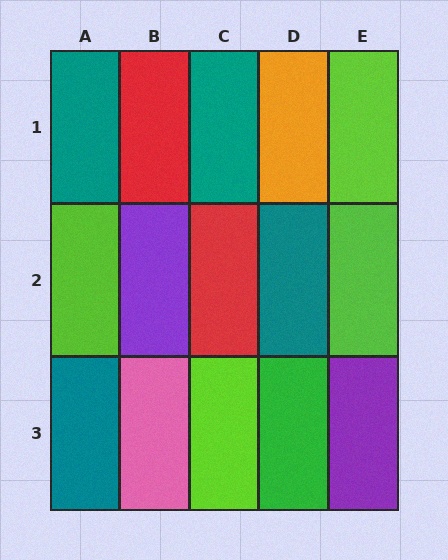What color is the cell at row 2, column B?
Purple.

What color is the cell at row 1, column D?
Orange.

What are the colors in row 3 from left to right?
Teal, pink, lime, green, purple.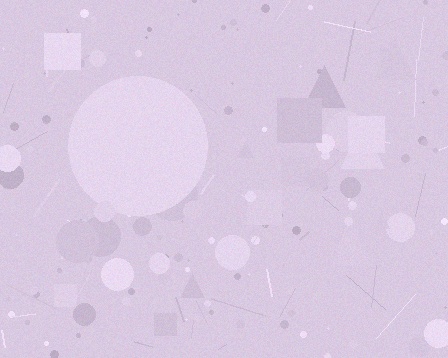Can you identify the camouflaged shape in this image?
The camouflaged shape is a circle.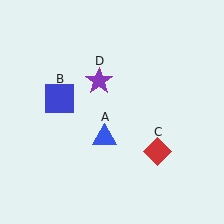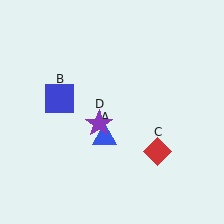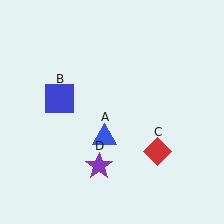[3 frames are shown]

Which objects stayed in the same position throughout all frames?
Blue triangle (object A) and blue square (object B) and red diamond (object C) remained stationary.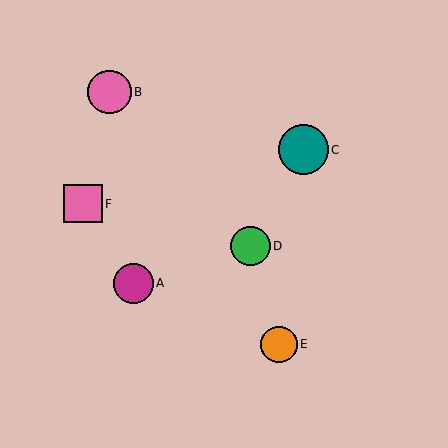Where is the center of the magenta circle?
The center of the magenta circle is at (133, 283).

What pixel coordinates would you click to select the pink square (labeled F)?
Click at (83, 204) to select the pink square F.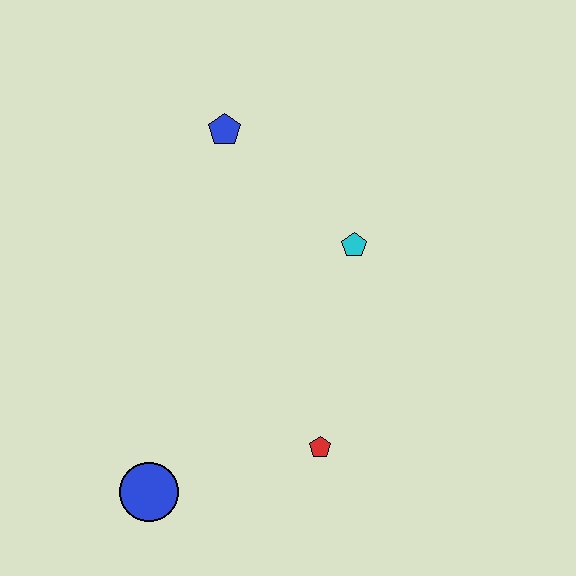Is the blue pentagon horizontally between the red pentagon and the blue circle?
Yes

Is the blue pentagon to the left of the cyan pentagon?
Yes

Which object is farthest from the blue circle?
The blue pentagon is farthest from the blue circle.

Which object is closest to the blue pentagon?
The cyan pentagon is closest to the blue pentagon.